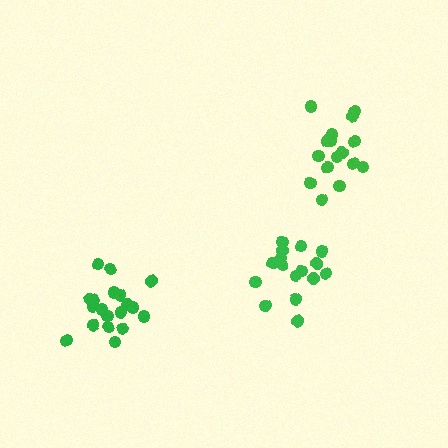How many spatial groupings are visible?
There are 3 spatial groupings.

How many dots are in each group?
Group 1: 16 dots, Group 2: 19 dots, Group 3: 16 dots (51 total).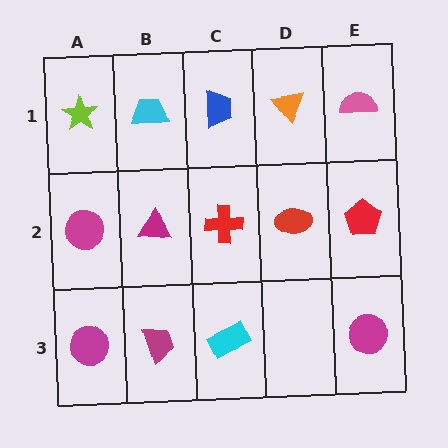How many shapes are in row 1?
5 shapes.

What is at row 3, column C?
A cyan rectangle.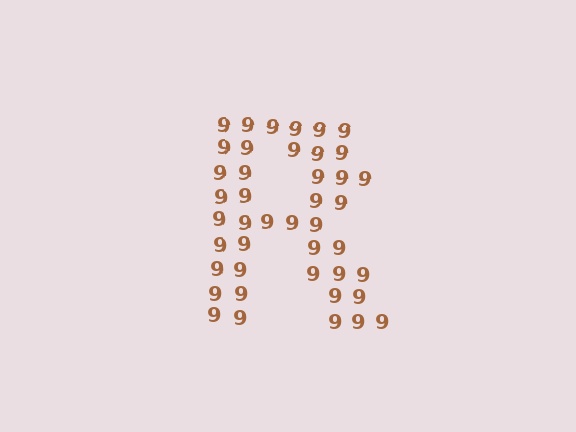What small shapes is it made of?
It is made of small digit 9's.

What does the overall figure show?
The overall figure shows the letter R.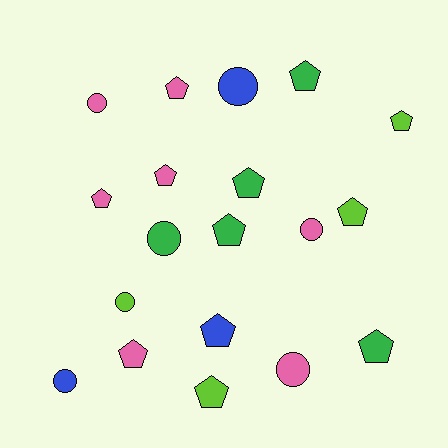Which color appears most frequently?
Pink, with 7 objects.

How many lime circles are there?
There is 1 lime circle.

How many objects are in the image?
There are 19 objects.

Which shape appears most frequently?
Pentagon, with 12 objects.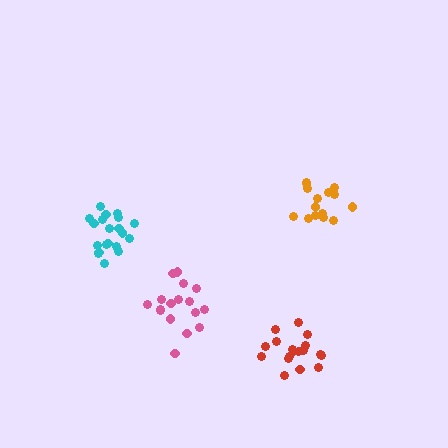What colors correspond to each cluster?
The clusters are colored: pink, orange, cyan, red.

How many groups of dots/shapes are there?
There are 4 groups.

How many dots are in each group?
Group 1: 17 dots, Group 2: 15 dots, Group 3: 20 dots, Group 4: 18 dots (70 total).